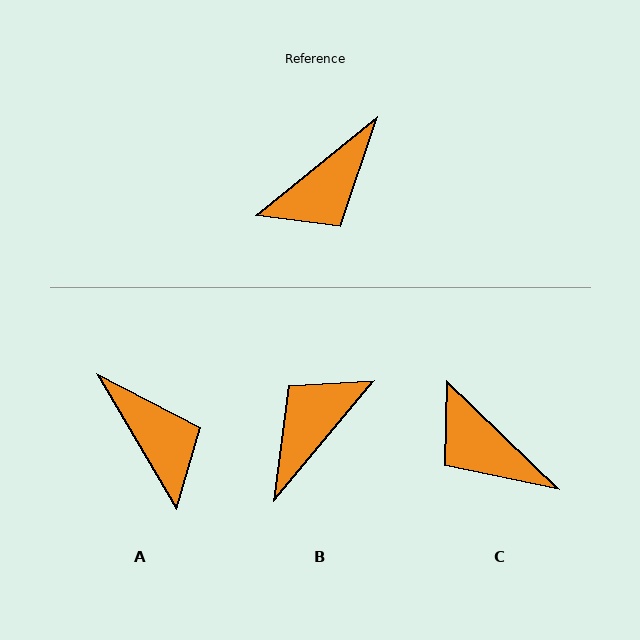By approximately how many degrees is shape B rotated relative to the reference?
Approximately 169 degrees clockwise.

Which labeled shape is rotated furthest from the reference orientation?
B, about 169 degrees away.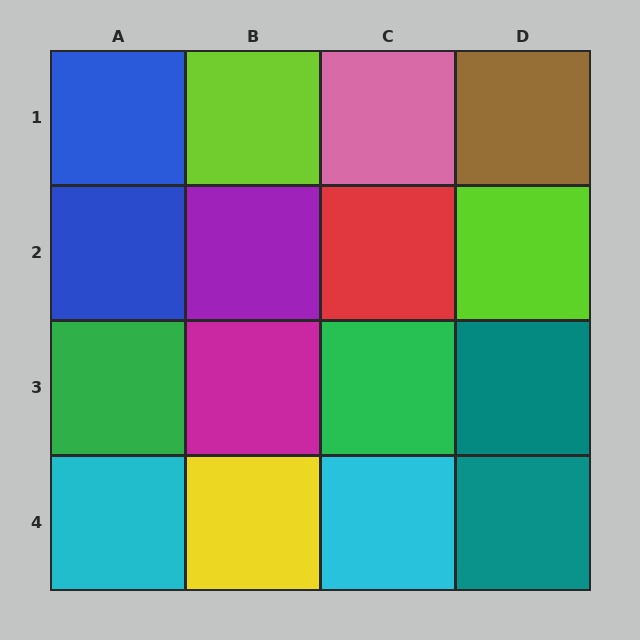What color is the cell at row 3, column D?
Teal.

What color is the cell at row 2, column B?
Purple.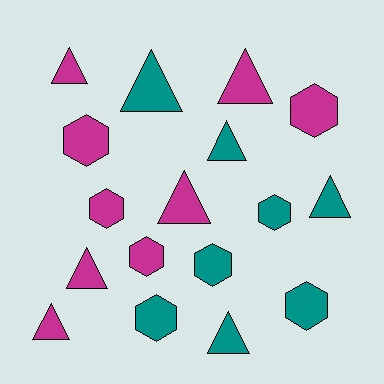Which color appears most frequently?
Magenta, with 9 objects.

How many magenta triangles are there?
There are 5 magenta triangles.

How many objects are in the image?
There are 17 objects.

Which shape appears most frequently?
Triangle, with 9 objects.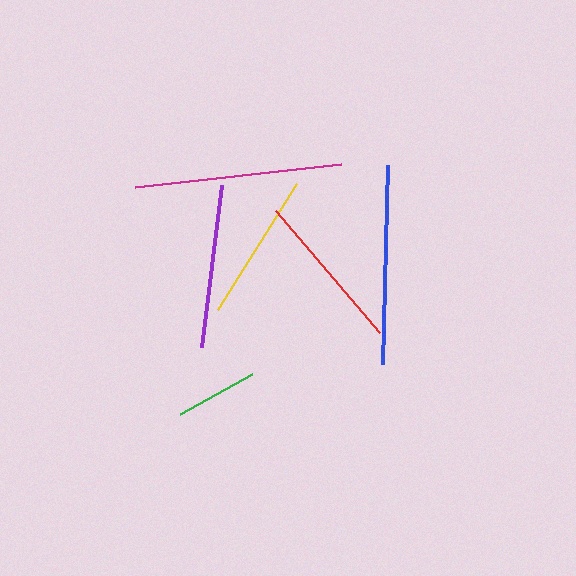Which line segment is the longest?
The magenta line is the longest at approximately 208 pixels.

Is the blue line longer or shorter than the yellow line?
The blue line is longer than the yellow line.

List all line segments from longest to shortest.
From longest to shortest: magenta, blue, purple, red, yellow, green.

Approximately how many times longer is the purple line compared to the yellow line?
The purple line is approximately 1.1 times the length of the yellow line.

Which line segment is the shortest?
The green line is the shortest at approximately 82 pixels.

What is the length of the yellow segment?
The yellow segment is approximately 148 pixels long.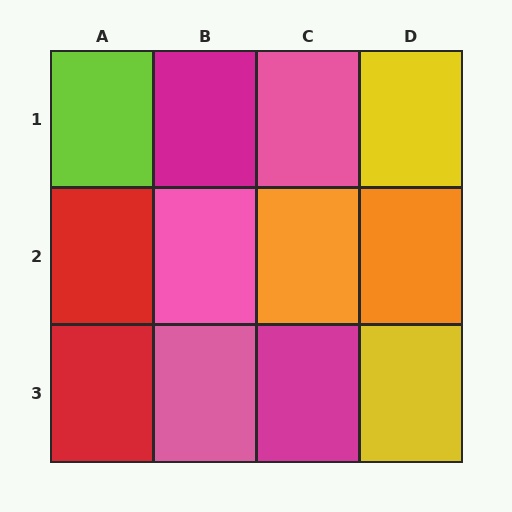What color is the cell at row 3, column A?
Red.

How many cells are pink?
3 cells are pink.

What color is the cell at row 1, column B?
Magenta.